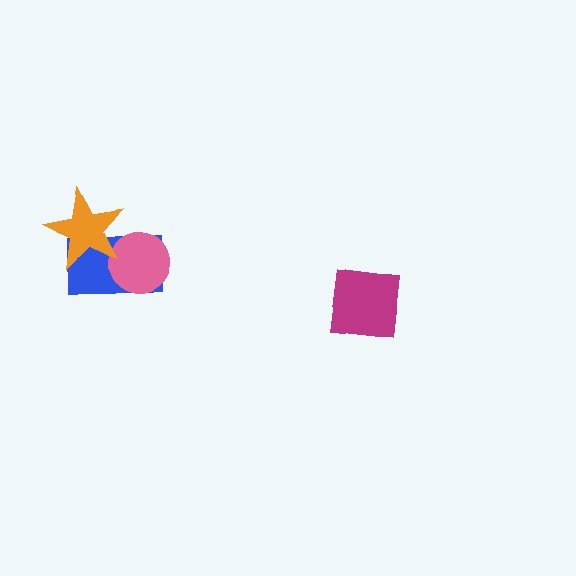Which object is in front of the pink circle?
The orange star is in front of the pink circle.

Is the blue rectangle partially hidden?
Yes, it is partially covered by another shape.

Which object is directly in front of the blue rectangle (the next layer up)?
The pink circle is directly in front of the blue rectangle.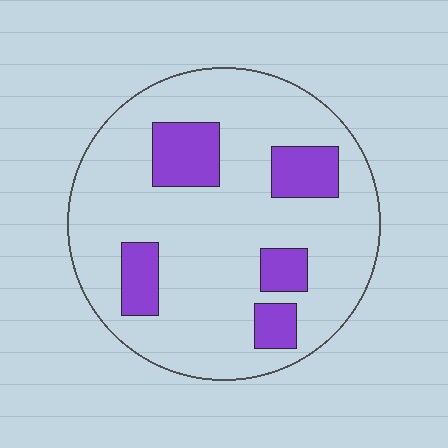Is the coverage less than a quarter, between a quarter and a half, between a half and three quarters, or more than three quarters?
Less than a quarter.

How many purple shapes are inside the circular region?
5.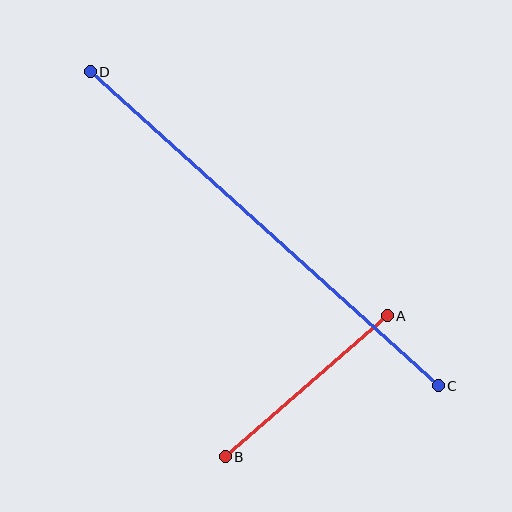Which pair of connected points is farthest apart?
Points C and D are farthest apart.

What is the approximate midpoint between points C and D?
The midpoint is at approximately (264, 229) pixels.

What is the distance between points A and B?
The distance is approximately 215 pixels.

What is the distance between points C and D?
The distance is approximately 469 pixels.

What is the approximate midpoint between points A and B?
The midpoint is at approximately (306, 386) pixels.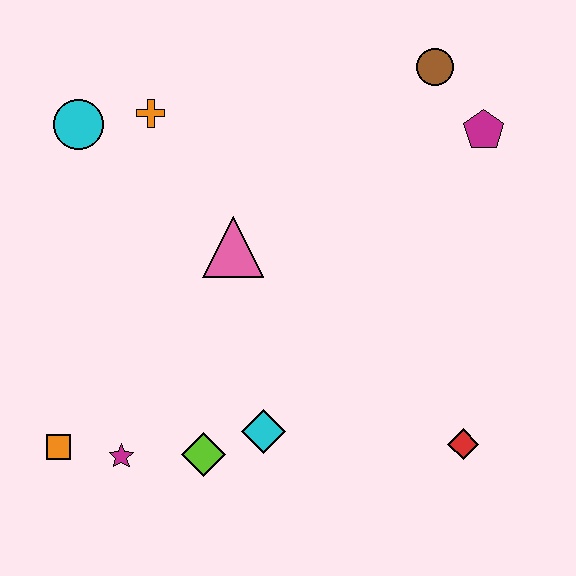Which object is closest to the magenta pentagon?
The brown circle is closest to the magenta pentagon.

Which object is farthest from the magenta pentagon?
The orange square is farthest from the magenta pentagon.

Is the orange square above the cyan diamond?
No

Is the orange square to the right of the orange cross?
No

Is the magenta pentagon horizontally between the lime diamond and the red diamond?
No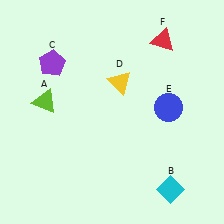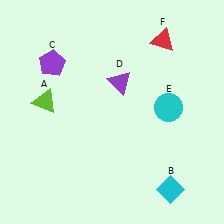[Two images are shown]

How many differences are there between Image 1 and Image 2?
There are 2 differences between the two images.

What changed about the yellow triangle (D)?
In Image 1, D is yellow. In Image 2, it changed to purple.